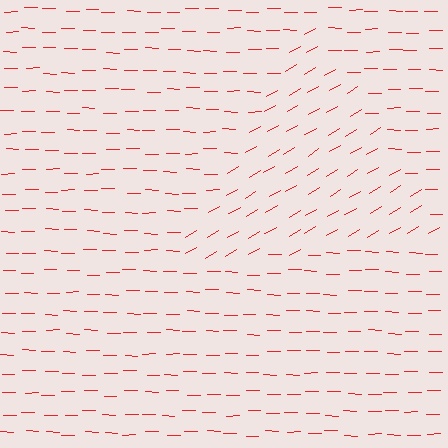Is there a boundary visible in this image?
Yes, there is a texture boundary formed by a change in line orientation.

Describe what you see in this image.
The image is filled with small red line segments. A triangle region in the image has lines oriented differently from the surrounding lines, creating a visible texture boundary.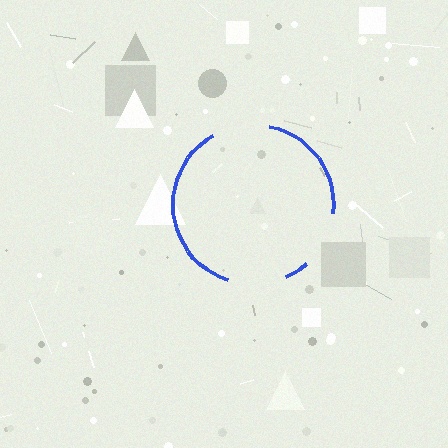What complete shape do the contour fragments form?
The contour fragments form a circle.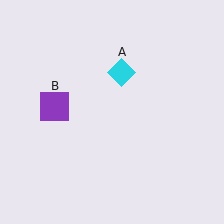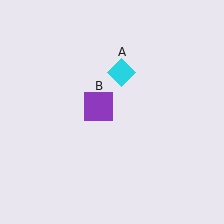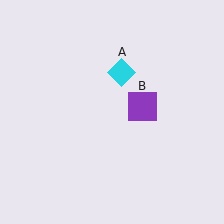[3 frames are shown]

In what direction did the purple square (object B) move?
The purple square (object B) moved right.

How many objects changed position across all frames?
1 object changed position: purple square (object B).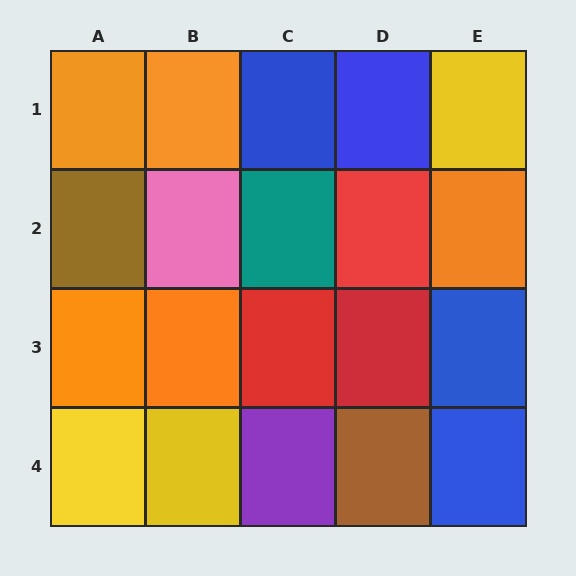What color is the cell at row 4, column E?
Blue.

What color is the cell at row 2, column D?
Red.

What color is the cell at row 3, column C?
Red.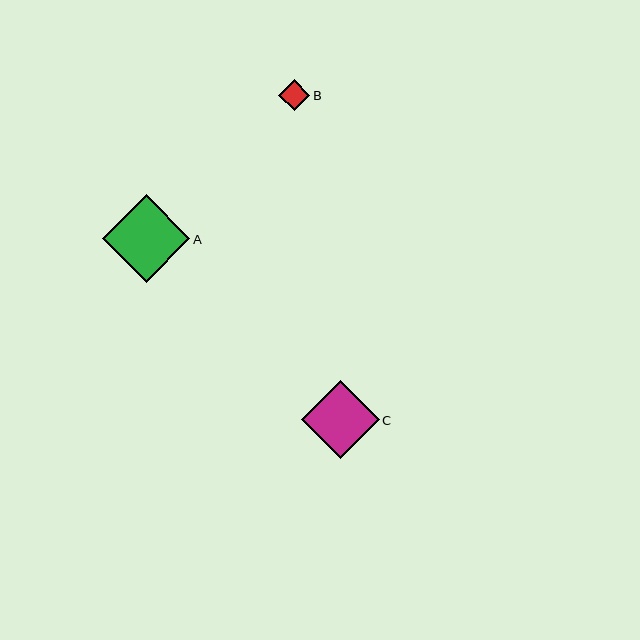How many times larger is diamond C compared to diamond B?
Diamond C is approximately 2.5 times the size of diamond B.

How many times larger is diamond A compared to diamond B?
Diamond A is approximately 2.8 times the size of diamond B.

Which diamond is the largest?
Diamond A is the largest with a size of approximately 88 pixels.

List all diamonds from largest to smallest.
From largest to smallest: A, C, B.